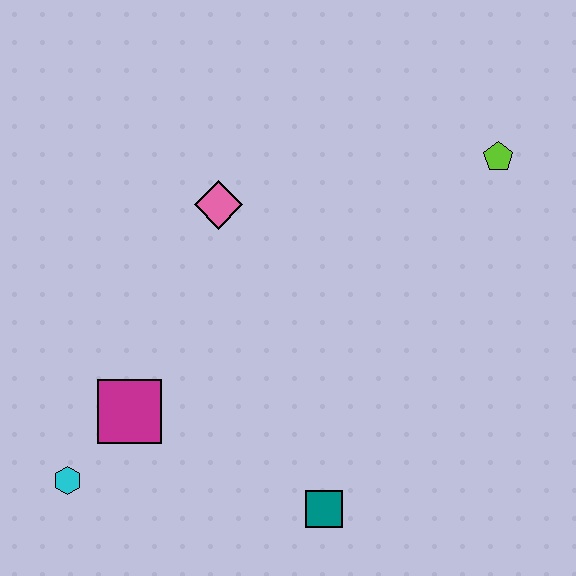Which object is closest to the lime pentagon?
The pink diamond is closest to the lime pentagon.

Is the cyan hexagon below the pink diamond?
Yes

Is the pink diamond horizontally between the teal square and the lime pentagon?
No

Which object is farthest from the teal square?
The lime pentagon is farthest from the teal square.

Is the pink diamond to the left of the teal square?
Yes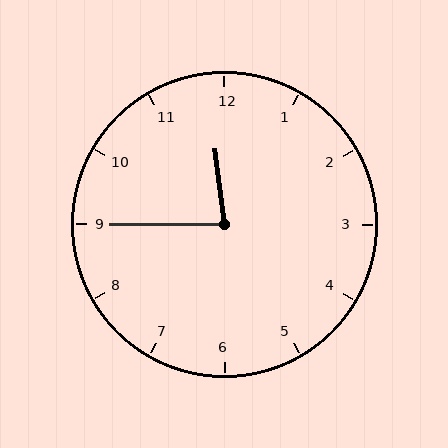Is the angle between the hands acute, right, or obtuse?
It is acute.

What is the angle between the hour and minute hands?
Approximately 82 degrees.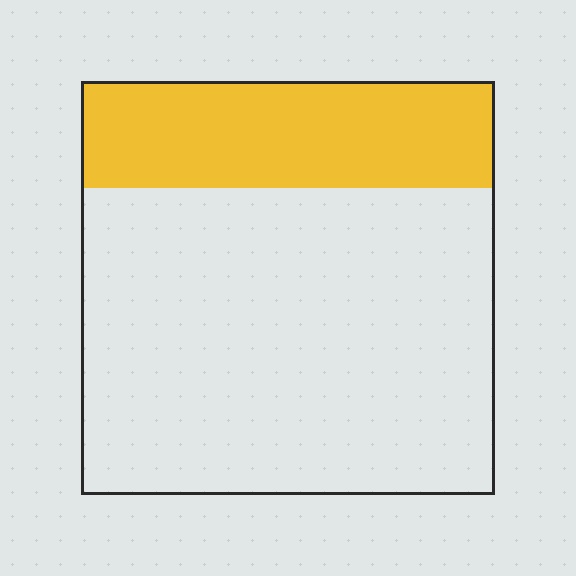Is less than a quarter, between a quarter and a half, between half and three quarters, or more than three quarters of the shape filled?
Between a quarter and a half.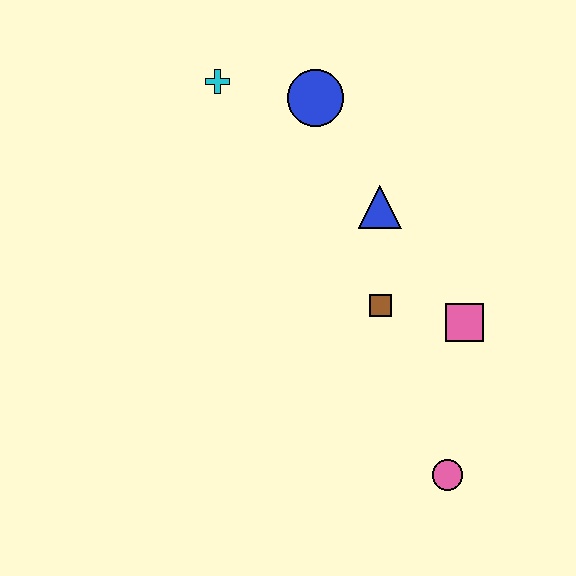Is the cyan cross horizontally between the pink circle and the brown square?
No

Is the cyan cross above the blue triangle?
Yes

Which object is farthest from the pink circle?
The cyan cross is farthest from the pink circle.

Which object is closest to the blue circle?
The cyan cross is closest to the blue circle.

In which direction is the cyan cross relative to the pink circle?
The cyan cross is above the pink circle.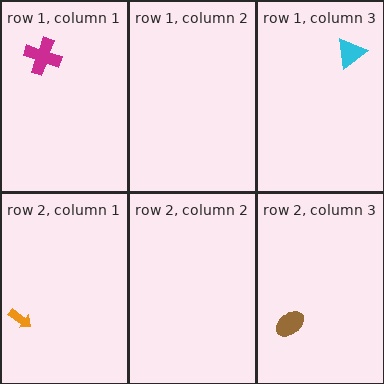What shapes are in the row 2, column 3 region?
The brown ellipse.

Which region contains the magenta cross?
The row 1, column 1 region.